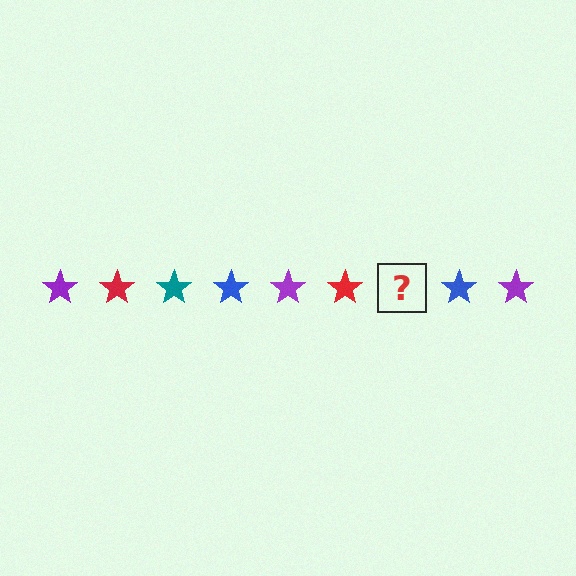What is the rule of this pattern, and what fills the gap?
The rule is that the pattern cycles through purple, red, teal, blue stars. The gap should be filled with a teal star.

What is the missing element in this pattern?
The missing element is a teal star.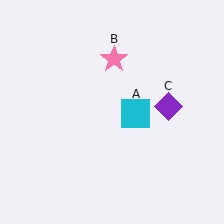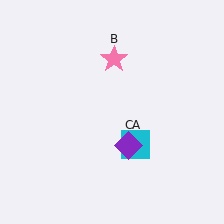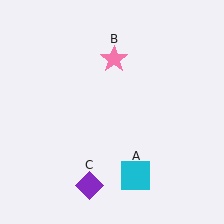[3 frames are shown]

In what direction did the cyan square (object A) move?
The cyan square (object A) moved down.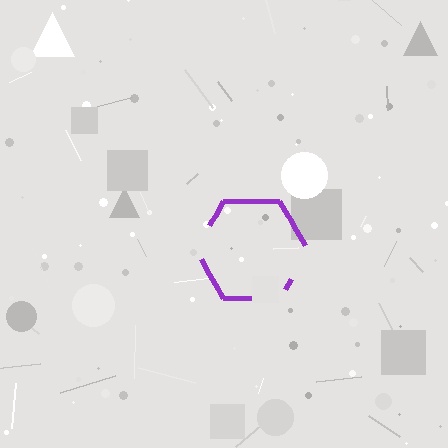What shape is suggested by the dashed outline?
The dashed outline suggests a hexagon.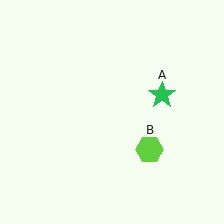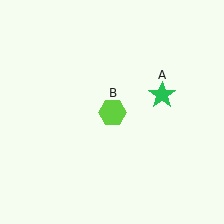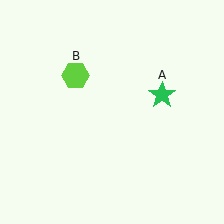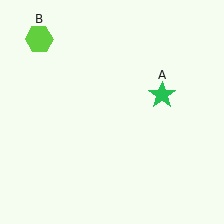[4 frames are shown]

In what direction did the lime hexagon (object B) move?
The lime hexagon (object B) moved up and to the left.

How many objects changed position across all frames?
1 object changed position: lime hexagon (object B).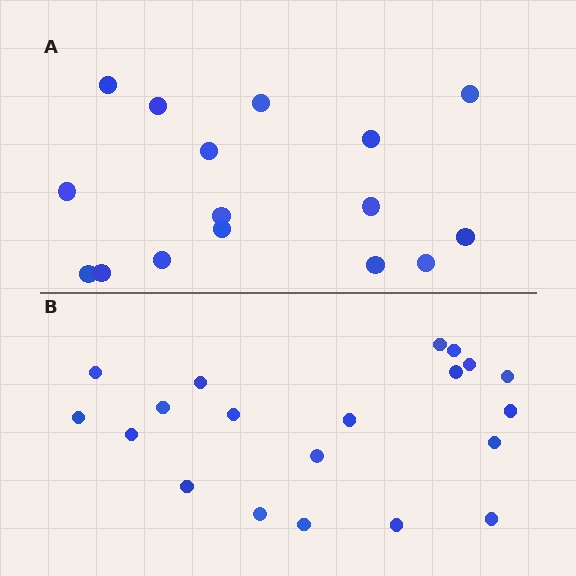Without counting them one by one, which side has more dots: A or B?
Region B (the bottom region) has more dots.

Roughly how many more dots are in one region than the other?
Region B has about 4 more dots than region A.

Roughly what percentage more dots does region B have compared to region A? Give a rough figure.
About 25% more.